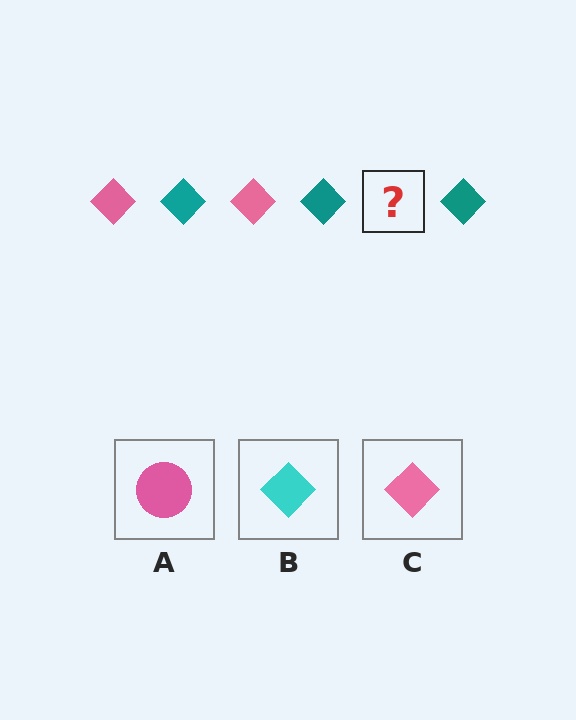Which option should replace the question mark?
Option C.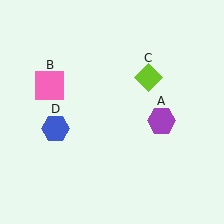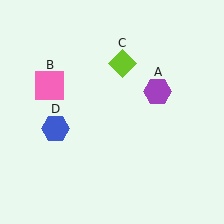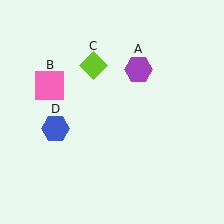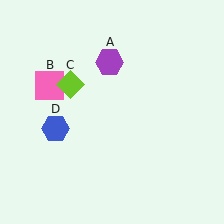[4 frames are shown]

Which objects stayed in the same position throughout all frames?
Pink square (object B) and blue hexagon (object D) remained stationary.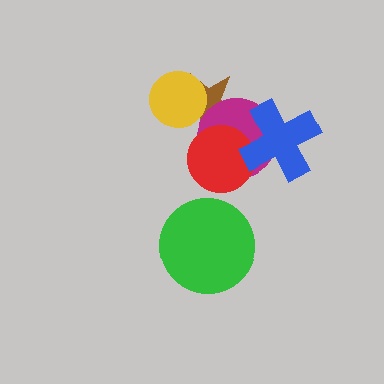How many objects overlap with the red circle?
3 objects overlap with the red circle.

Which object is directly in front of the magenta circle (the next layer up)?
The red circle is directly in front of the magenta circle.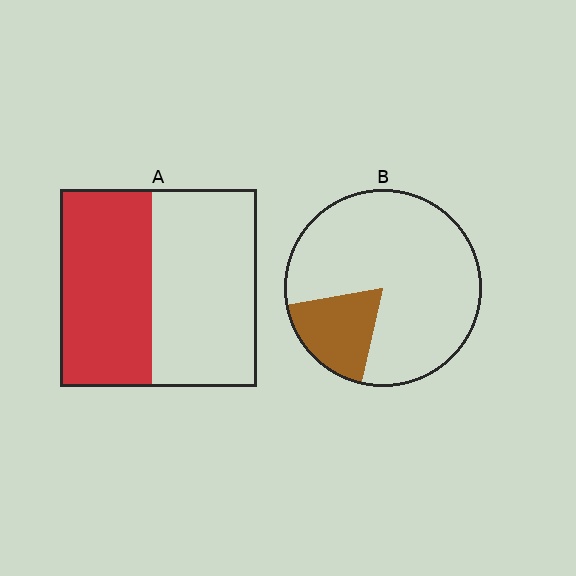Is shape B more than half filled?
No.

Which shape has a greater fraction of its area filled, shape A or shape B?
Shape A.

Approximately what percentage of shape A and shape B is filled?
A is approximately 45% and B is approximately 20%.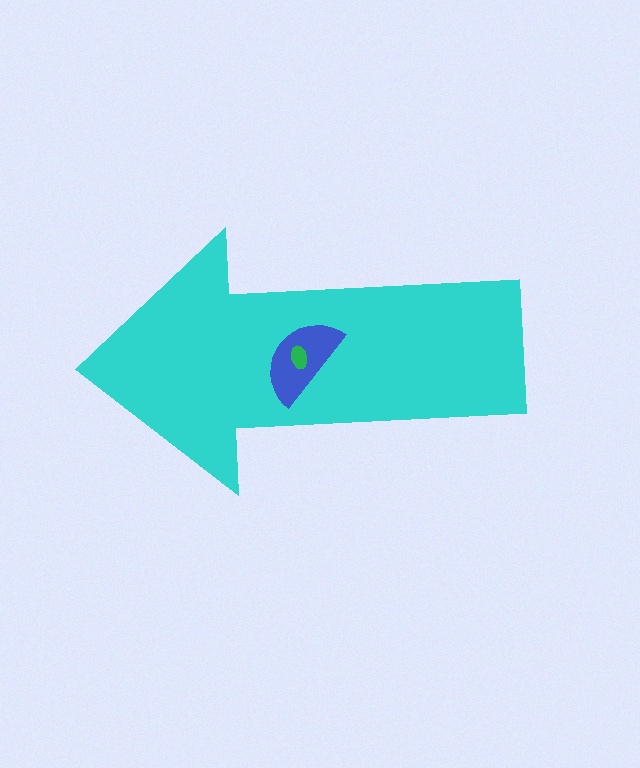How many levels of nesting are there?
3.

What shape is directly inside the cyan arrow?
The blue semicircle.